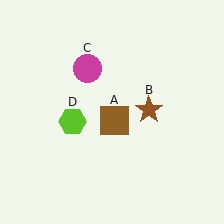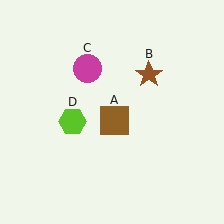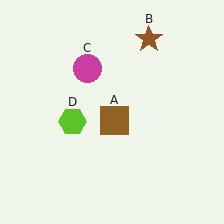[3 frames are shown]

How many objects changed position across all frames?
1 object changed position: brown star (object B).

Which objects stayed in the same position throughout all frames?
Brown square (object A) and magenta circle (object C) and lime hexagon (object D) remained stationary.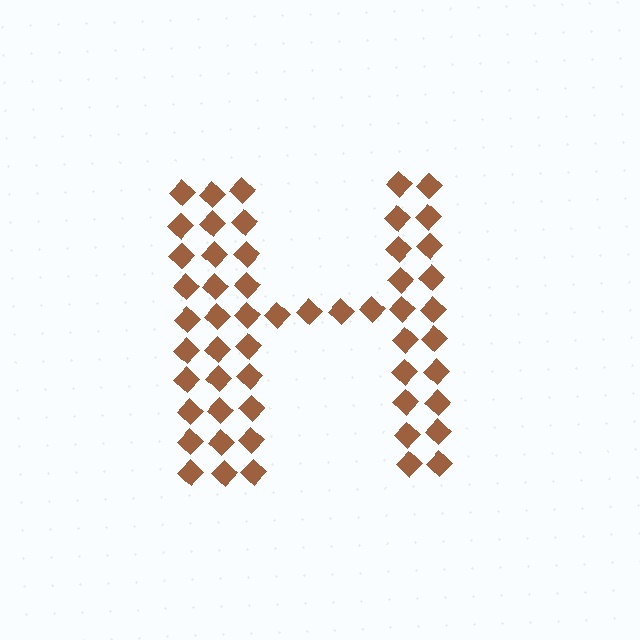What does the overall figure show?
The overall figure shows the letter H.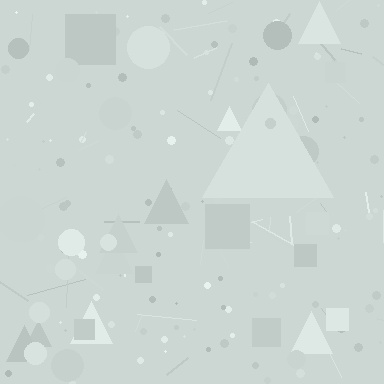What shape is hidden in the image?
A triangle is hidden in the image.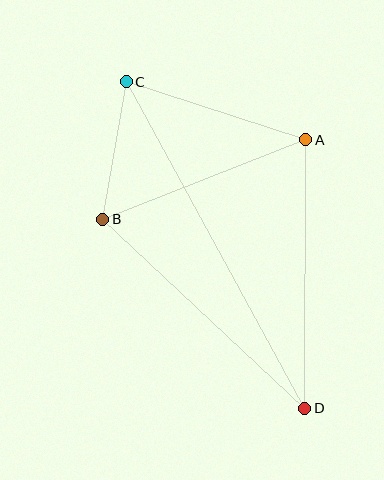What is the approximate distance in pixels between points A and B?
The distance between A and B is approximately 218 pixels.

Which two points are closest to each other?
Points B and C are closest to each other.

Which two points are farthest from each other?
Points C and D are farthest from each other.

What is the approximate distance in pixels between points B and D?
The distance between B and D is approximately 277 pixels.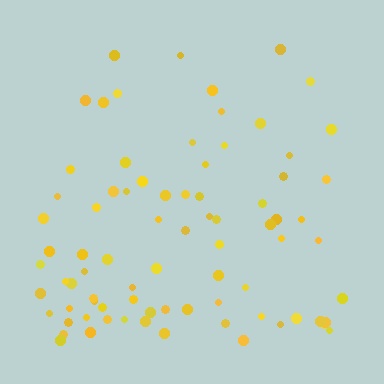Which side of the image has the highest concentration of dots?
The bottom.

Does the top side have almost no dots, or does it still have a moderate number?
Still a moderate number, just noticeably fewer than the bottom.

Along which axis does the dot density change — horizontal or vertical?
Vertical.